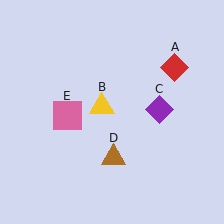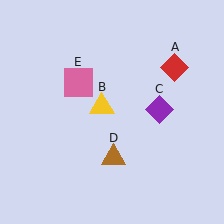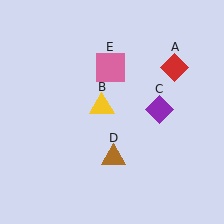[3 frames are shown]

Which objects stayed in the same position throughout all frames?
Red diamond (object A) and yellow triangle (object B) and purple diamond (object C) and brown triangle (object D) remained stationary.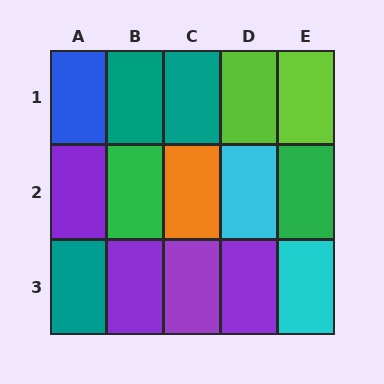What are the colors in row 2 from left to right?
Purple, green, orange, cyan, green.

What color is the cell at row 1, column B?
Teal.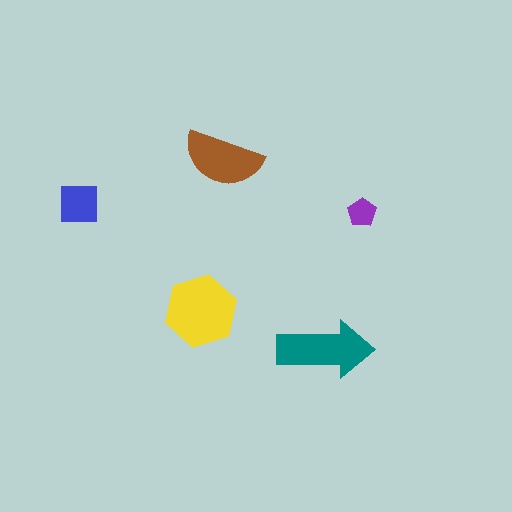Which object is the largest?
The yellow hexagon.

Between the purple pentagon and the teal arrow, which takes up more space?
The teal arrow.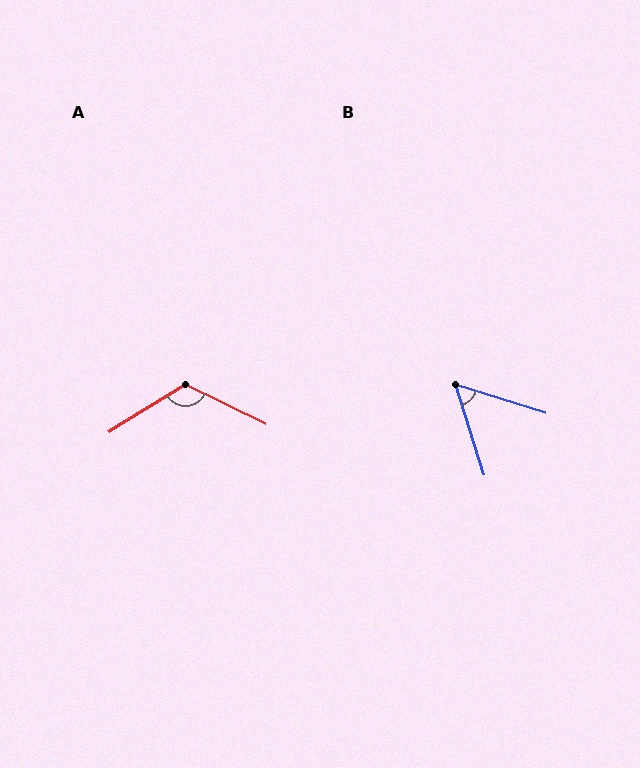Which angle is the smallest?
B, at approximately 55 degrees.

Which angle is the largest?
A, at approximately 122 degrees.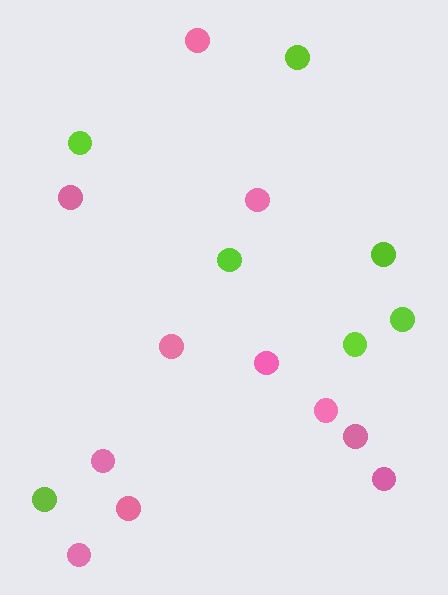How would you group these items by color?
There are 2 groups: one group of lime circles (7) and one group of pink circles (11).